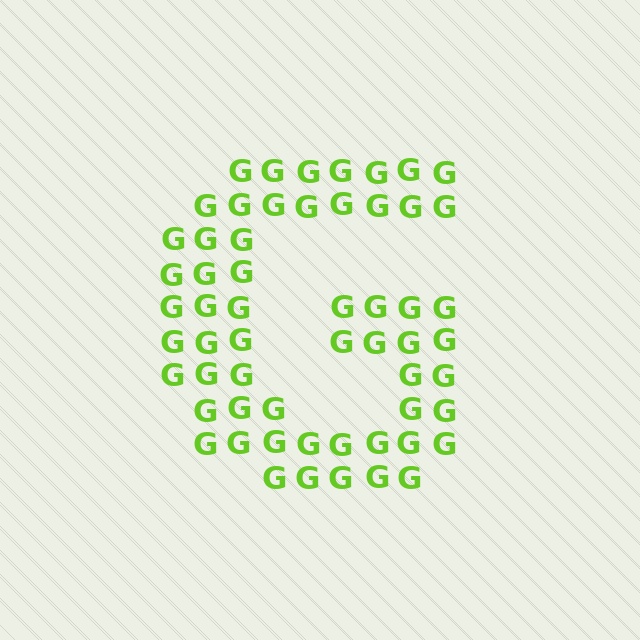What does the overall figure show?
The overall figure shows the letter G.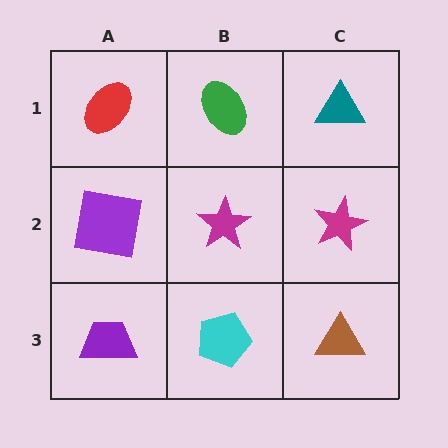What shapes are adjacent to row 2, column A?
A red ellipse (row 1, column A), a purple trapezoid (row 3, column A), a magenta star (row 2, column B).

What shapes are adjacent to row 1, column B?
A magenta star (row 2, column B), a red ellipse (row 1, column A), a teal triangle (row 1, column C).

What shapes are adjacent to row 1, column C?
A magenta star (row 2, column C), a green ellipse (row 1, column B).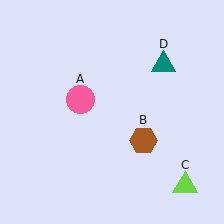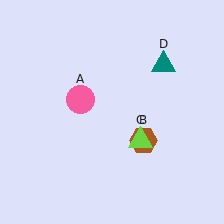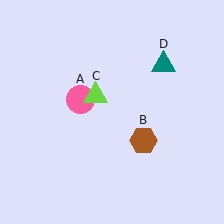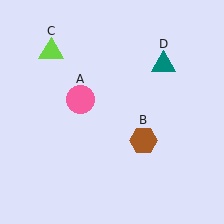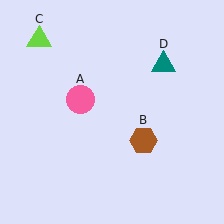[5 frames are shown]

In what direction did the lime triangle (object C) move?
The lime triangle (object C) moved up and to the left.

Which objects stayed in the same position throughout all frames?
Pink circle (object A) and brown hexagon (object B) and teal triangle (object D) remained stationary.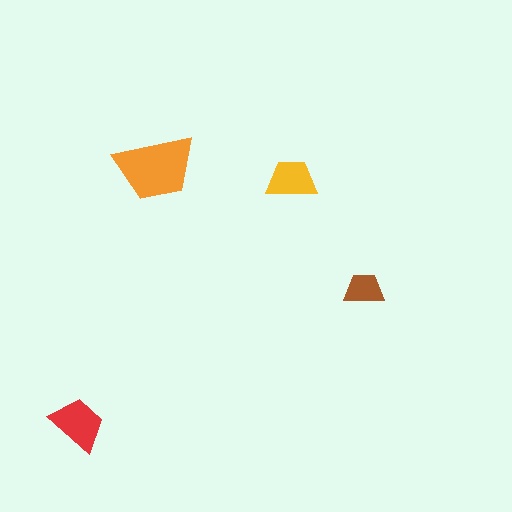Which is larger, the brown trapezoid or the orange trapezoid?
The orange one.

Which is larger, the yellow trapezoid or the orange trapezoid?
The orange one.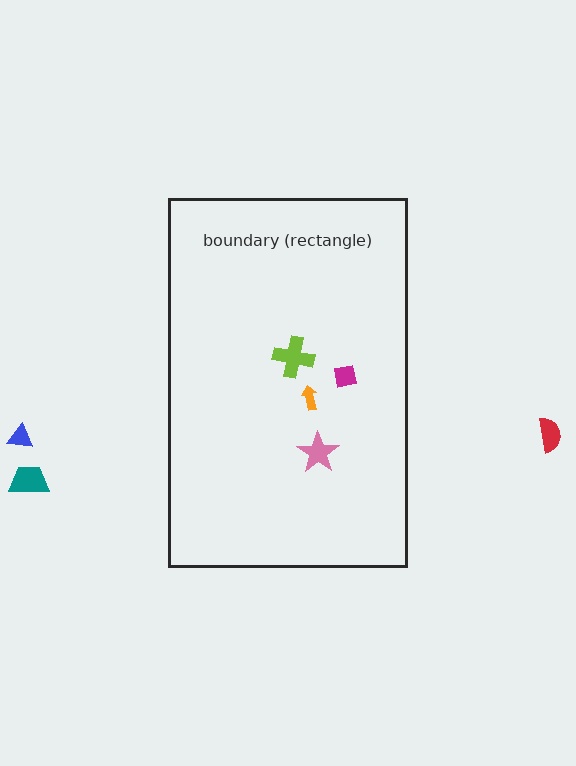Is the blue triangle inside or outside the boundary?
Outside.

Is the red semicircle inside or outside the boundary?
Outside.